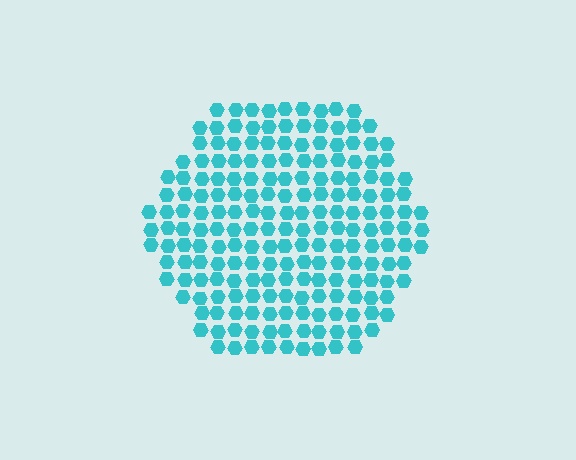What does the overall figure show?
The overall figure shows a hexagon.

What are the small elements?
The small elements are hexagons.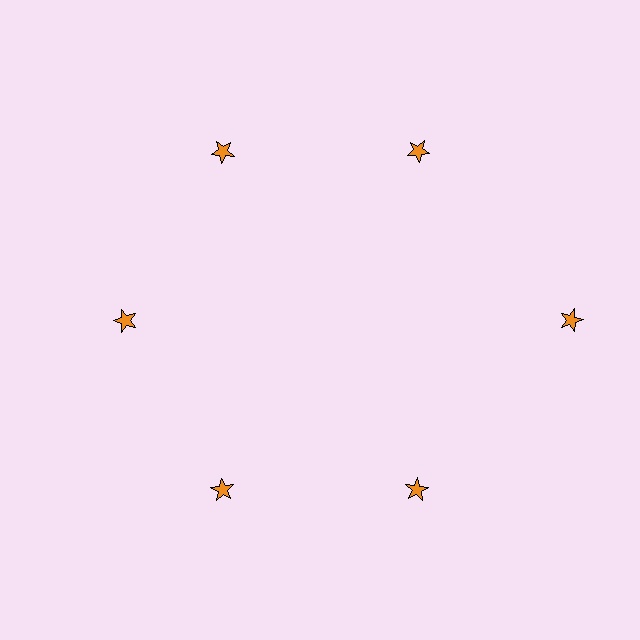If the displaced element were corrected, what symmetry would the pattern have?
It would have 6-fold rotational symmetry — the pattern would map onto itself every 60 degrees.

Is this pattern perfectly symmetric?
No. The 6 orange stars are arranged in a ring, but one element near the 3 o'clock position is pushed outward from the center, breaking the 6-fold rotational symmetry.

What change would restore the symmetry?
The symmetry would be restored by moving it inward, back onto the ring so that all 6 stars sit at equal angles and equal distance from the center.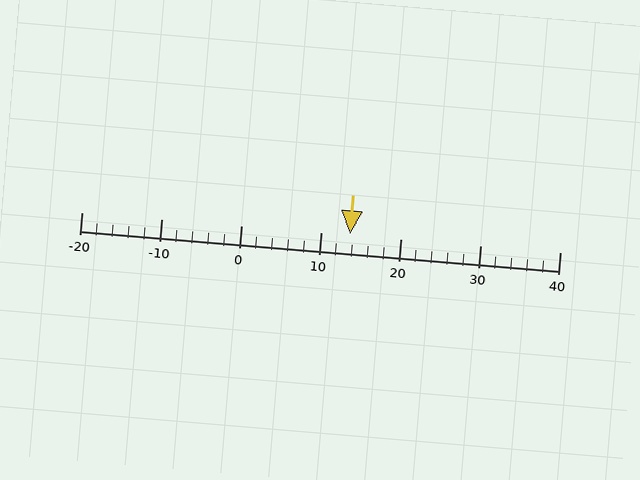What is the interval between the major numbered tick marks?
The major tick marks are spaced 10 units apart.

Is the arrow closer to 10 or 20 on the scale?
The arrow is closer to 10.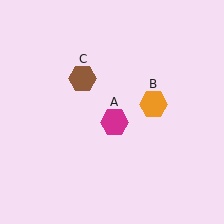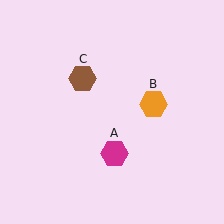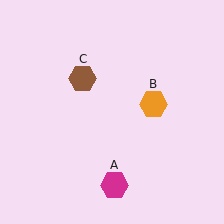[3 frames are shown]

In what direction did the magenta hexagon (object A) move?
The magenta hexagon (object A) moved down.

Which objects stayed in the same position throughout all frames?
Orange hexagon (object B) and brown hexagon (object C) remained stationary.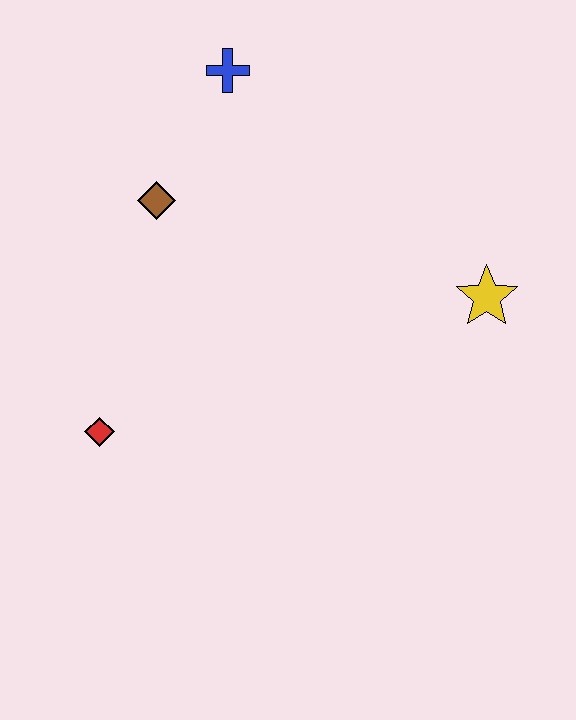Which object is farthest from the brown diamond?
The yellow star is farthest from the brown diamond.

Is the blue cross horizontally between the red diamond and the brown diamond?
No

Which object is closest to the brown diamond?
The blue cross is closest to the brown diamond.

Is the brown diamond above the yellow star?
Yes